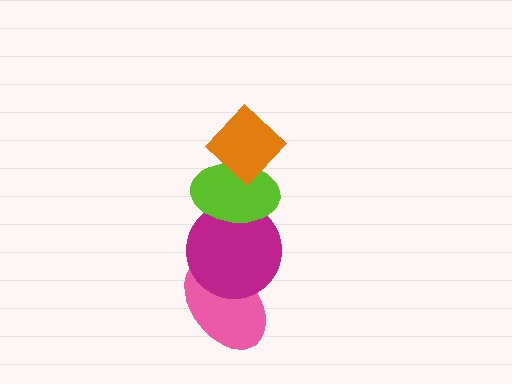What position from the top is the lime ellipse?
The lime ellipse is 2nd from the top.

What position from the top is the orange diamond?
The orange diamond is 1st from the top.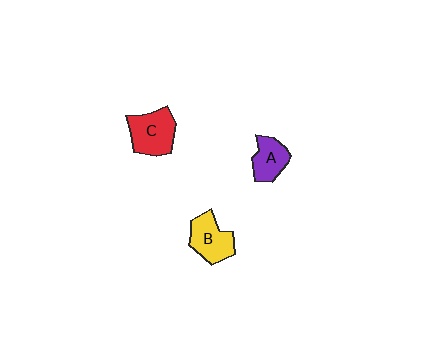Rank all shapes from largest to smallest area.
From largest to smallest: C (red), B (yellow), A (purple).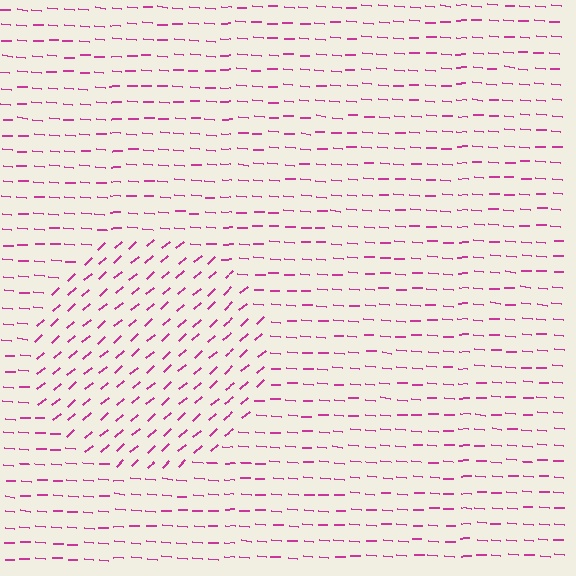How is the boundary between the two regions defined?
The boundary is defined purely by a change in line orientation (approximately 45 degrees difference). All lines are the same color and thickness.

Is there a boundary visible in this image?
Yes, there is a texture boundary formed by a change in line orientation.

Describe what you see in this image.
The image is filled with small magenta line segments. A circle region in the image has lines oriented differently from the surrounding lines, creating a visible texture boundary.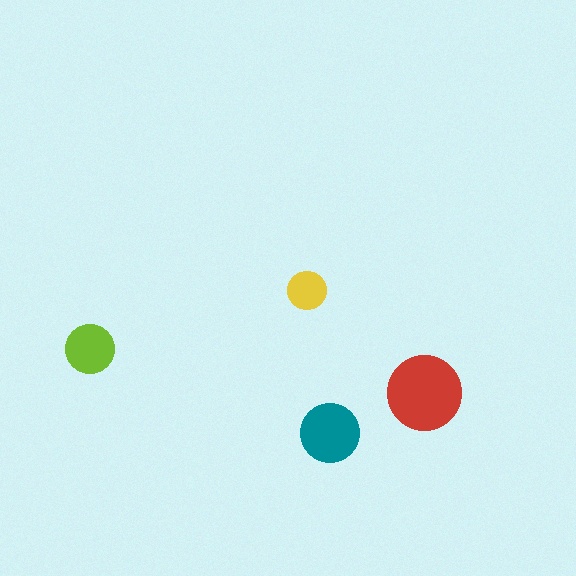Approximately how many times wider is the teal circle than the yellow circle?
About 1.5 times wider.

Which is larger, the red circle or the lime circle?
The red one.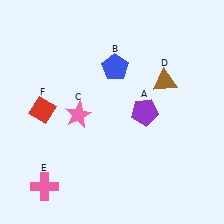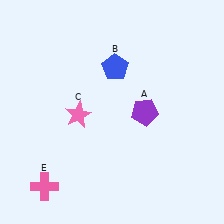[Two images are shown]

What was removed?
The red diamond (F), the brown triangle (D) were removed in Image 2.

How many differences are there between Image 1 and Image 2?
There are 2 differences between the two images.